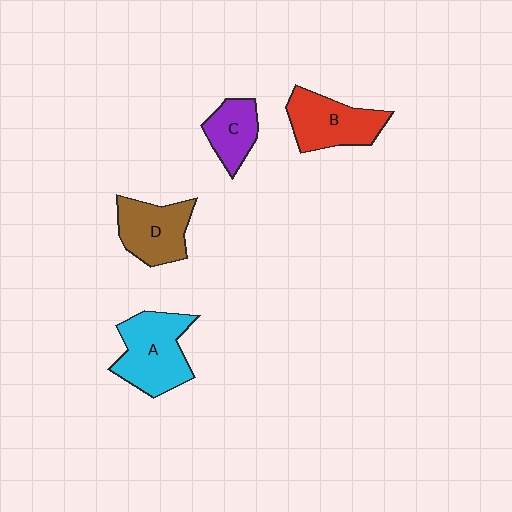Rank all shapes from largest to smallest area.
From largest to smallest: A (cyan), B (red), D (brown), C (purple).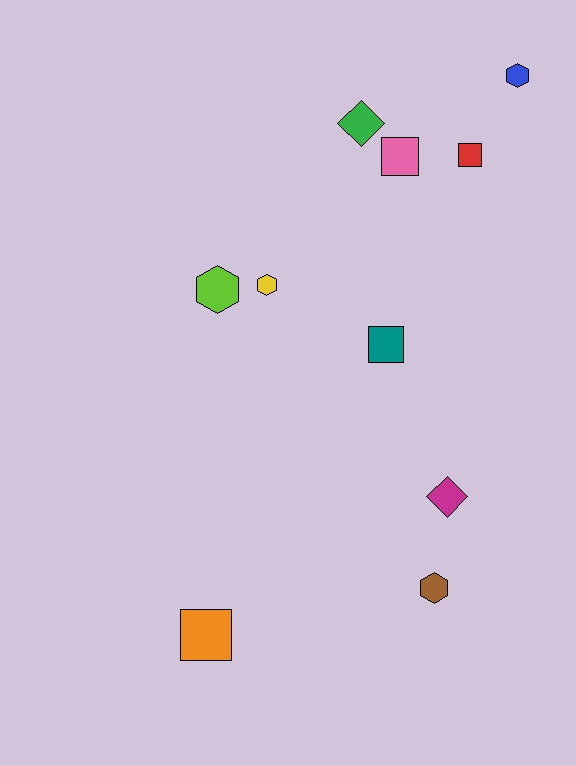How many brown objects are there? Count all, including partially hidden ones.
There is 1 brown object.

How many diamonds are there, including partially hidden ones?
There are 2 diamonds.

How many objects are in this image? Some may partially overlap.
There are 10 objects.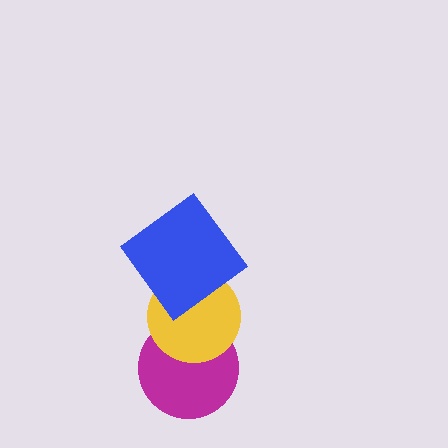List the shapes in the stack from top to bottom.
From top to bottom: the blue diamond, the yellow circle, the magenta circle.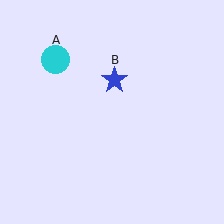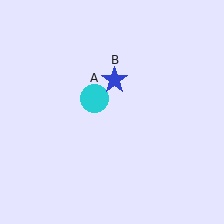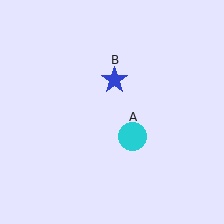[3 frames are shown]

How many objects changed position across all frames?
1 object changed position: cyan circle (object A).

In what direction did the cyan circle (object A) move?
The cyan circle (object A) moved down and to the right.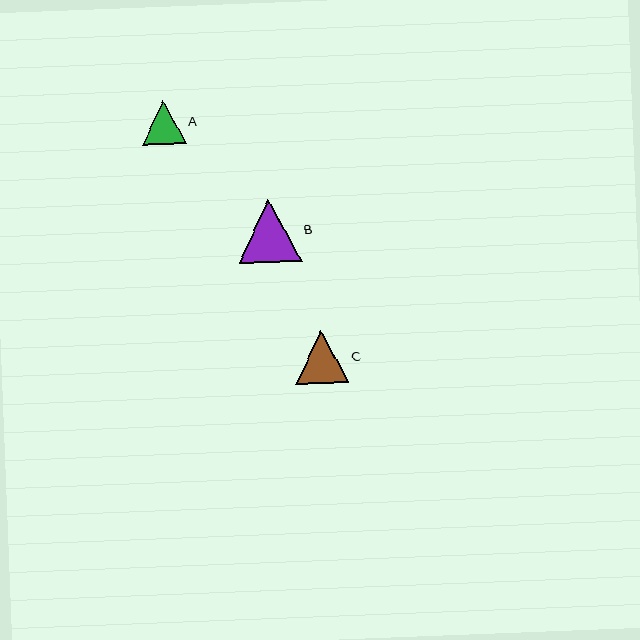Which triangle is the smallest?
Triangle A is the smallest with a size of approximately 44 pixels.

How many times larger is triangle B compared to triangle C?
Triangle B is approximately 1.2 times the size of triangle C.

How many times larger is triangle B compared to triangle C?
Triangle B is approximately 1.2 times the size of triangle C.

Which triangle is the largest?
Triangle B is the largest with a size of approximately 63 pixels.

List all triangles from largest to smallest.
From largest to smallest: B, C, A.